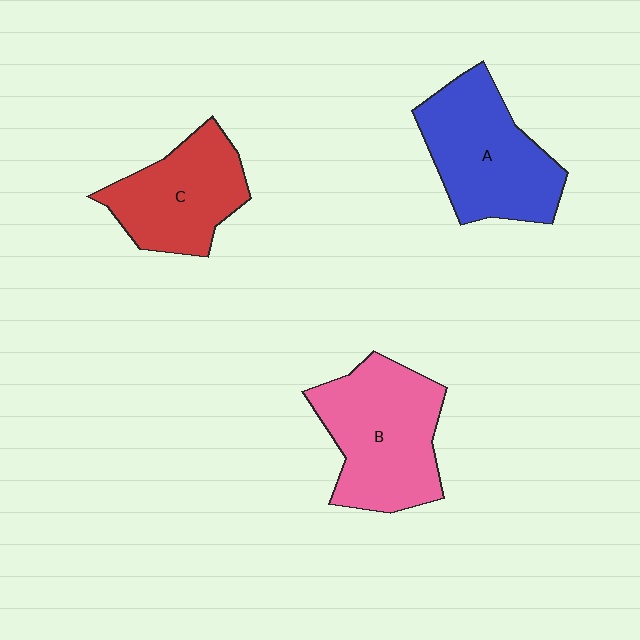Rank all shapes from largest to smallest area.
From largest to smallest: B (pink), A (blue), C (red).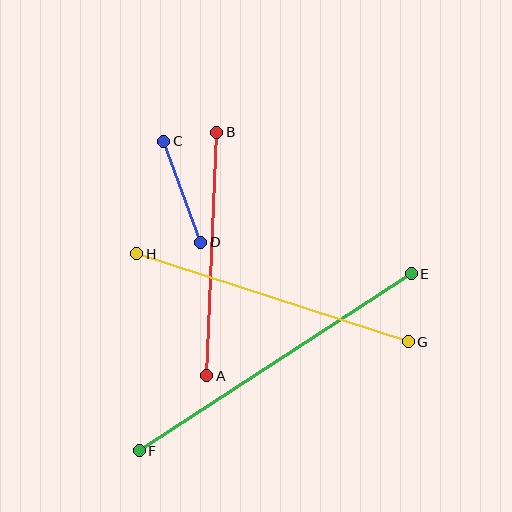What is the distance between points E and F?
The distance is approximately 324 pixels.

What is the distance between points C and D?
The distance is approximately 107 pixels.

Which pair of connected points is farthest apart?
Points E and F are farthest apart.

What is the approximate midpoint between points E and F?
The midpoint is at approximately (275, 362) pixels.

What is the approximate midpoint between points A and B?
The midpoint is at approximately (212, 254) pixels.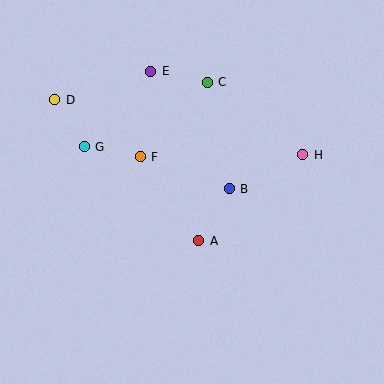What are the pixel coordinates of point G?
Point G is at (84, 147).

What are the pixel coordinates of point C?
Point C is at (207, 82).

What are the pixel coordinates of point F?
Point F is at (140, 157).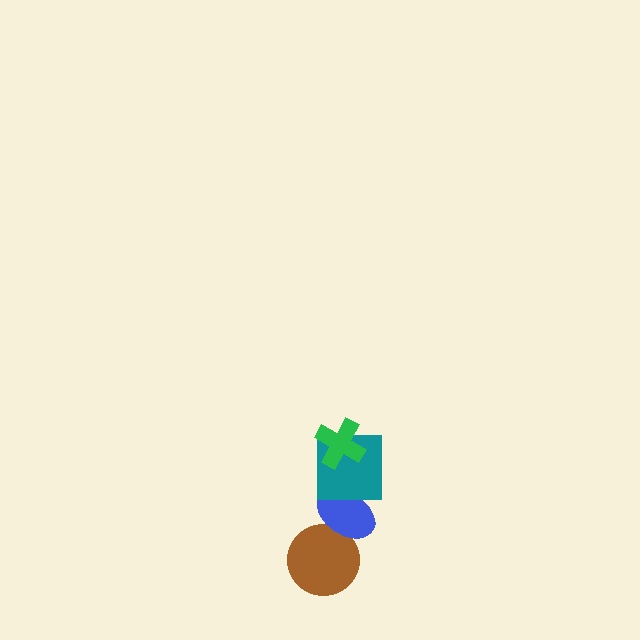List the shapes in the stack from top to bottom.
From top to bottom: the green cross, the teal square, the blue ellipse, the brown circle.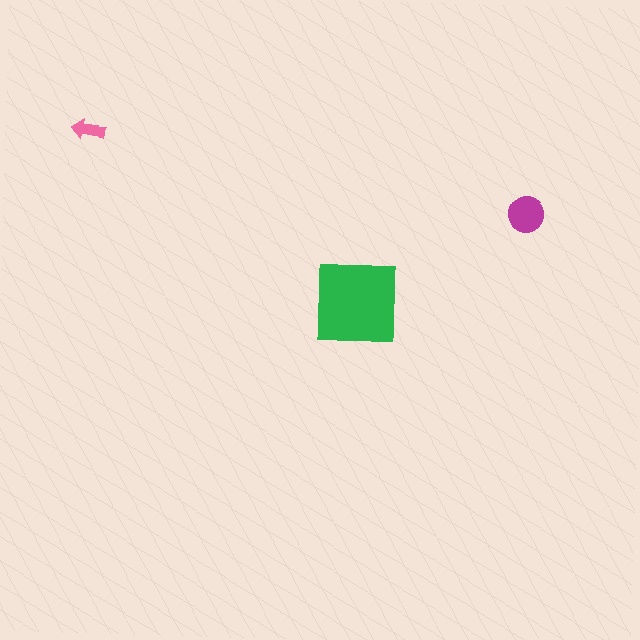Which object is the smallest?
The pink arrow.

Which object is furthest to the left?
The pink arrow is leftmost.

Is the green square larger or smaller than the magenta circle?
Larger.